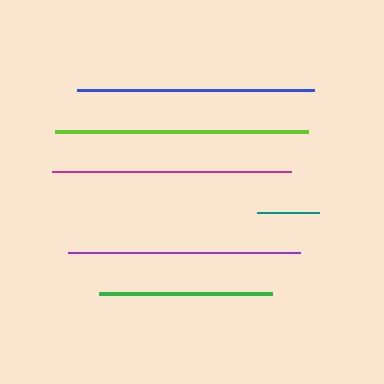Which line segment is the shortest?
The teal line is the shortest at approximately 61 pixels.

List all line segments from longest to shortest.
From longest to shortest: lime, magenta, blue, purple, green, teal.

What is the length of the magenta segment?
The magenta segment is approximately 238 pixels long.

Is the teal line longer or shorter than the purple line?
The purple line is longer than the teal line.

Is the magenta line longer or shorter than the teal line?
The magenta line is longer than the teal line.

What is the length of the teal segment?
The teal segment is approximately 61 pixels long.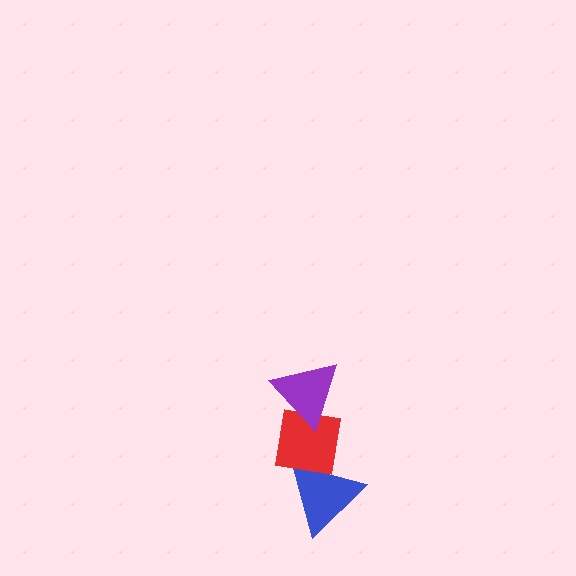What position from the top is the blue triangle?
The blue triangle is 3rd from the top.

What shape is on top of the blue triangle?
The red square is on top of the blue triangle.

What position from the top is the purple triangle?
The purple triangle is 1st from the top.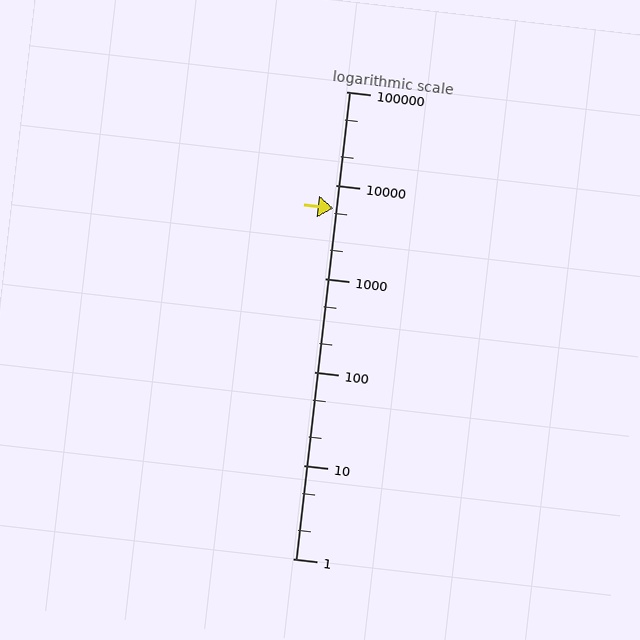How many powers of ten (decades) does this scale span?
The scale spans 5 decades, from 1 to 100000.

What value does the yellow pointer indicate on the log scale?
The pointer indicates approximately 5600.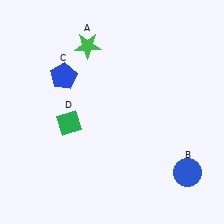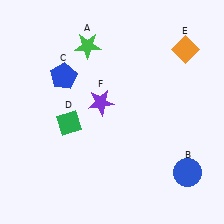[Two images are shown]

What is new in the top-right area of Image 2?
An orange diamond (E) was added in the top-right area of Image 2.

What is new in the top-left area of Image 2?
A purple star (F) was added in the top-left area of Image 2.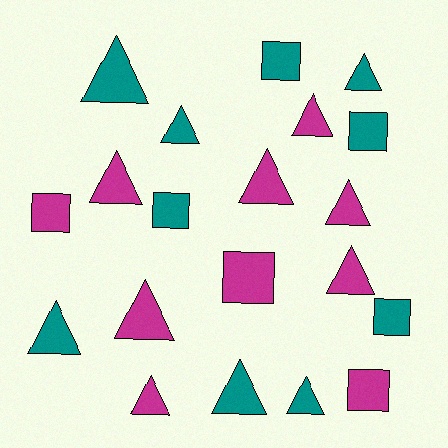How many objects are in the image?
There are 20 objects.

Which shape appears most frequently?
Triangle, with 13 objects.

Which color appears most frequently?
Teal, with 10 objects.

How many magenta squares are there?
There are 3 magenta squares.